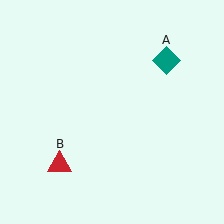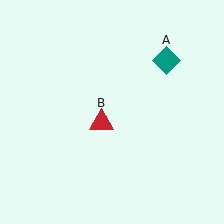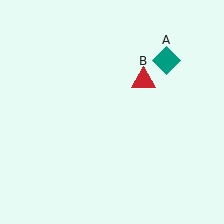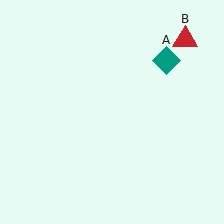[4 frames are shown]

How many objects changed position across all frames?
1 object changed position: red triangle (object B).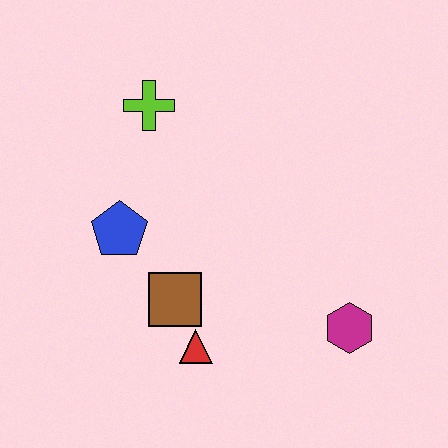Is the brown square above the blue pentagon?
No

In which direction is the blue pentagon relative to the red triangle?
The blue pentagon is above the red triangle.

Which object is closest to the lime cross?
The blue pentagon is closest to the lime cross.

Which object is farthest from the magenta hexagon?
The lime cross is farthest from the magenta hexagon.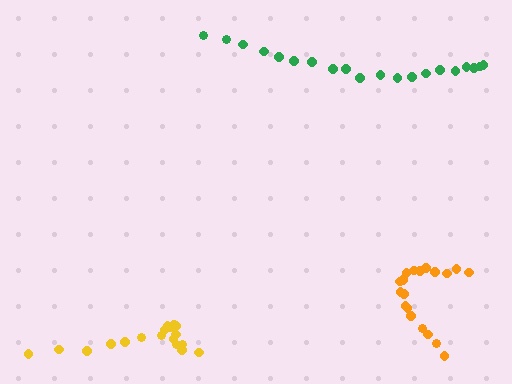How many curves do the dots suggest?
There are 3 distinct paths.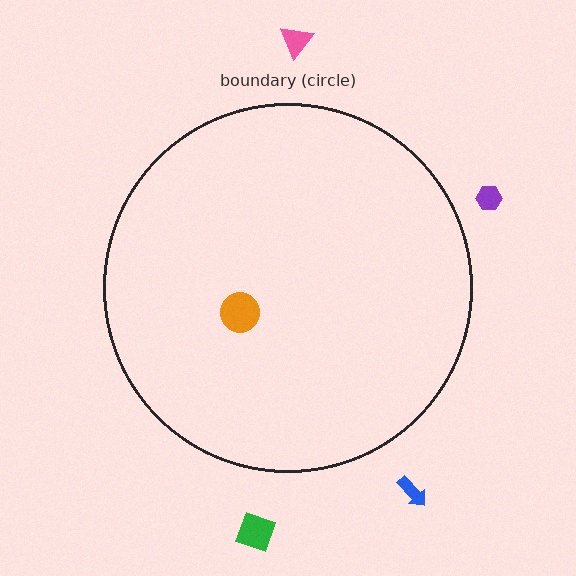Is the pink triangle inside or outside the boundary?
Outside.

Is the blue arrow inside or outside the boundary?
Outside.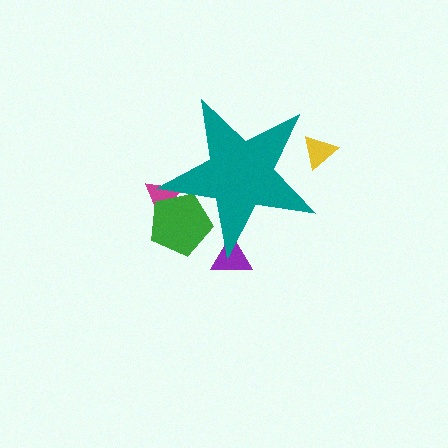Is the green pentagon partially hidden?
Yes, the green pentagon is partially hidden behind the teal star.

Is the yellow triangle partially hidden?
Yes, the yellow triangle is partially hidden behind the teal star.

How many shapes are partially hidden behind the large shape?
4 shapes are partially hidden.